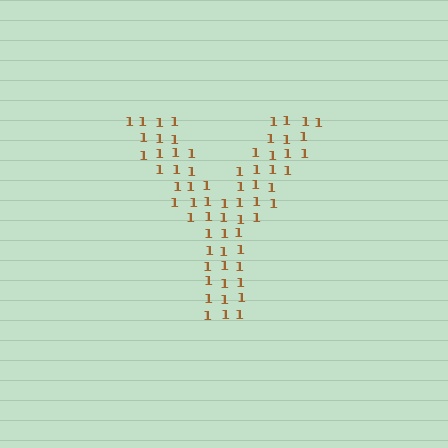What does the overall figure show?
The overall figure shows the letter Y.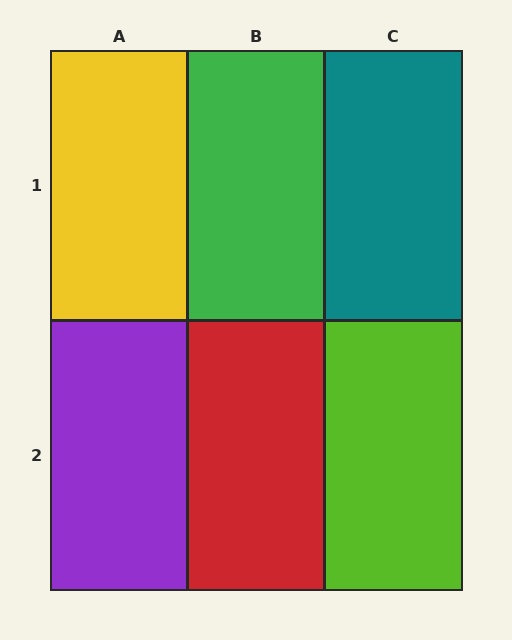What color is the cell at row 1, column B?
Green.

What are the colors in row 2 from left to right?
Purple, red, lime.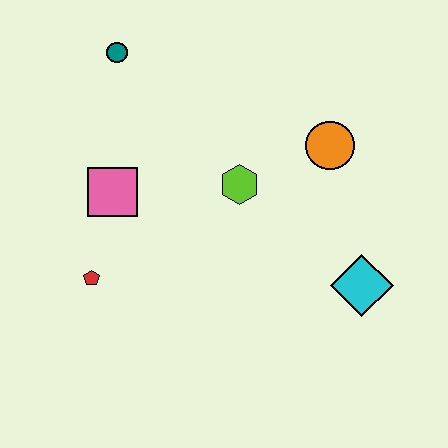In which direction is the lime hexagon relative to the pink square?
The lime hexagon is to the right of the pink square.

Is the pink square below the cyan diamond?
No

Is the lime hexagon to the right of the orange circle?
No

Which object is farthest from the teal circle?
The cyan diamond is farthest from the teal circle.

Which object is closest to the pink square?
The red pentagon is closest to the pink square.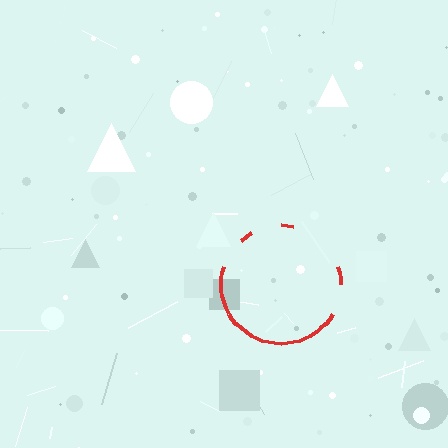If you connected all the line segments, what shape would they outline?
They would outline a circle.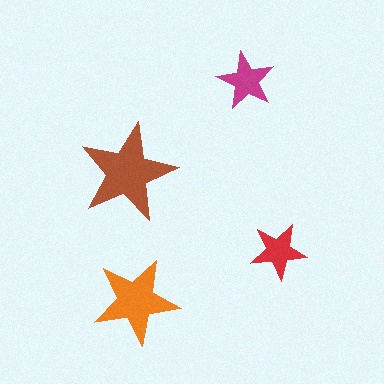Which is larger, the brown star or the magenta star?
The brown one.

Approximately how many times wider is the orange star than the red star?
About 1.5 times wider.